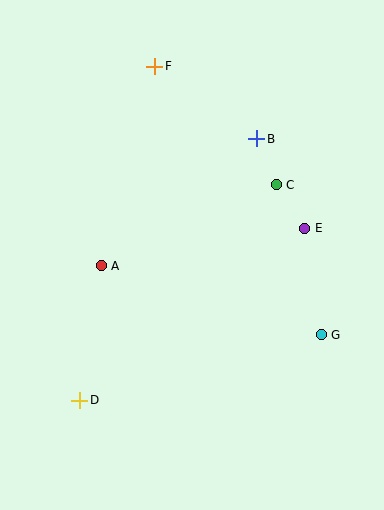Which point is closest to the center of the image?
Point A at (101, 266) is closest to the center.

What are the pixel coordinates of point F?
Point F is at (155, 66).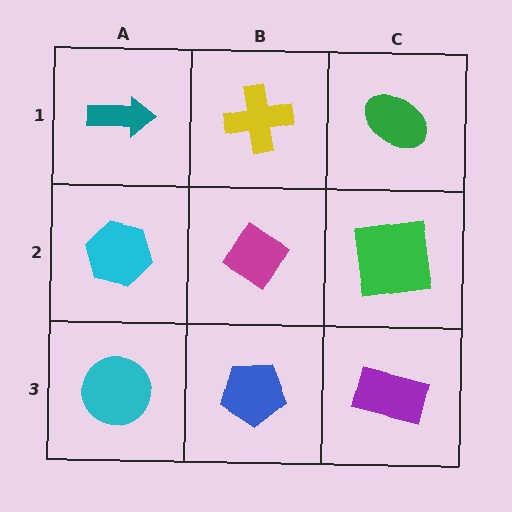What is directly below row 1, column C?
A green square.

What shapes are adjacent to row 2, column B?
A yellow cross (row 1, column B), a blue pentagon (row 3, column B), a cyan hexagon (row 2, column A), a green square (row 2, column C).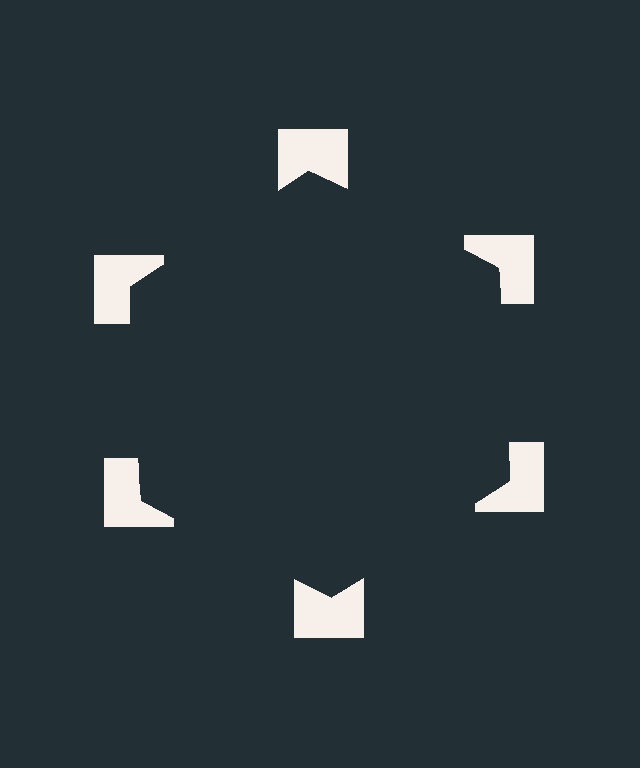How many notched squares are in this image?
There are 6 — one at each vertex of the illusory hexagon.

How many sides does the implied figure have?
6 sides.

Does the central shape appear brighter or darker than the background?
It typically appears slightly darker than the background, even though no actual brightness change is drawn.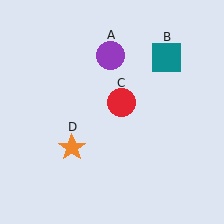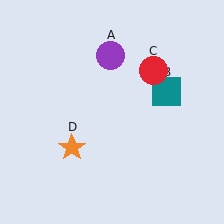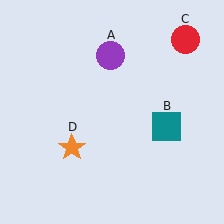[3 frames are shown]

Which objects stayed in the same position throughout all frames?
Purple circle (object A) and orange star (object D) remained stationary.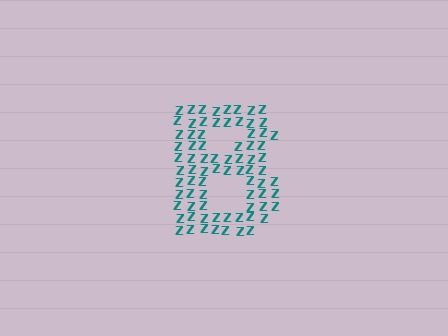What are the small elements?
The small elements are letter Z's.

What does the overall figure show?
The overall figure shows the letter B.